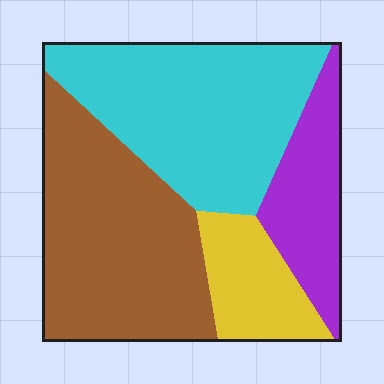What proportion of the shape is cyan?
Cyan covers around 35% of the shape.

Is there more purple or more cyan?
Cyan.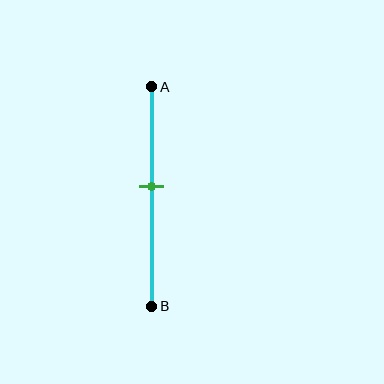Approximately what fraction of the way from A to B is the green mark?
The green mark is approximately 45% of the way from A to B.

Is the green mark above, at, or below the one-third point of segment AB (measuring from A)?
The green mark is below the one-third point of segment AB.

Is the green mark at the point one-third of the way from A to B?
No, the mark is at about 45% from A, not at the 33% one-third point.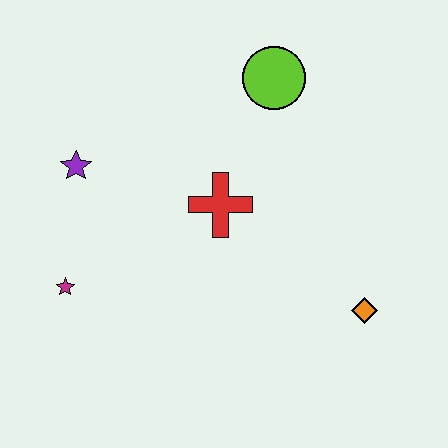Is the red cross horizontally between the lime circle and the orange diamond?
No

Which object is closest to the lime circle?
The red cross is closest to the lime circle.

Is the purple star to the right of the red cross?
No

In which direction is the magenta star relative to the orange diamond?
The magenta star is to the left of the orange diamond.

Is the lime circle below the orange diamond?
No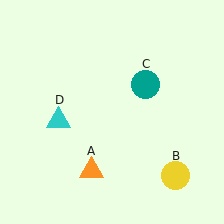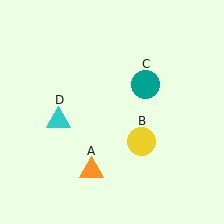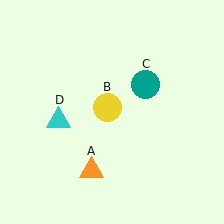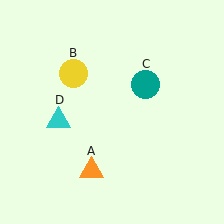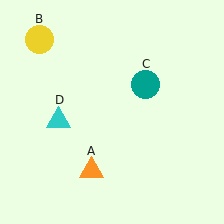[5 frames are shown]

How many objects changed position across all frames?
1 object changed position: yellow circle (object B).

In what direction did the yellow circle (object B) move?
The yellow circle (object B) moved up and to the left.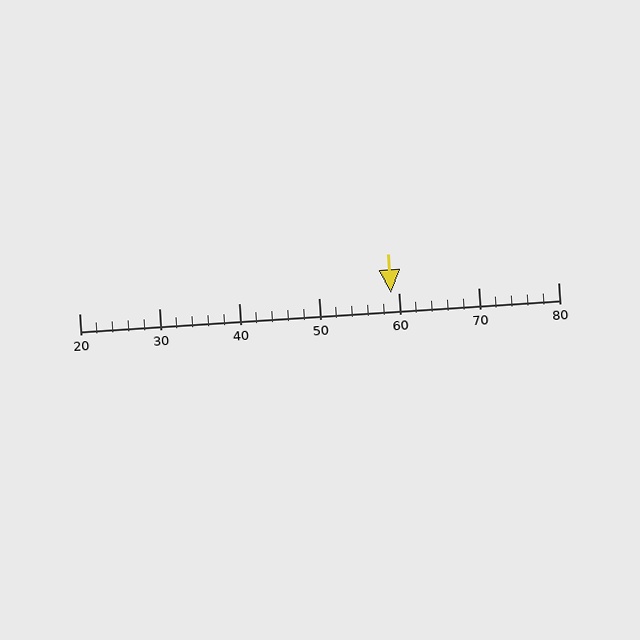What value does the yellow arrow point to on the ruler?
The yellow arrow points to approximately 59.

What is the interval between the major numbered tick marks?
The major tick marks are spaced 10 units apart.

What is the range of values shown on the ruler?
The ruler shows values from 20 to 80.